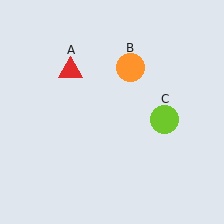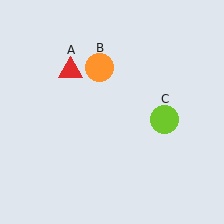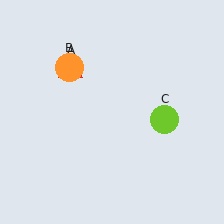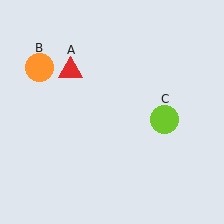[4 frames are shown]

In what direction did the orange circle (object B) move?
The orange circle (object B) moved left.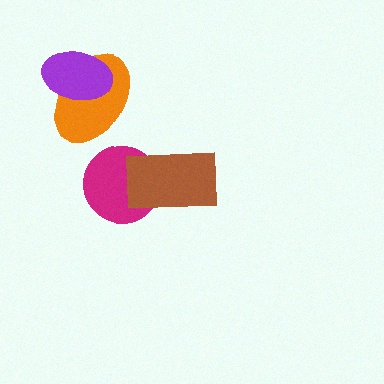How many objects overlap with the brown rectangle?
1 object overlaps with the brown rectangle.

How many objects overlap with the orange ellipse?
1 object overlaps with the orange ellipse.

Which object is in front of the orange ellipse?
The purple ellipse is in front of the orange ellipse.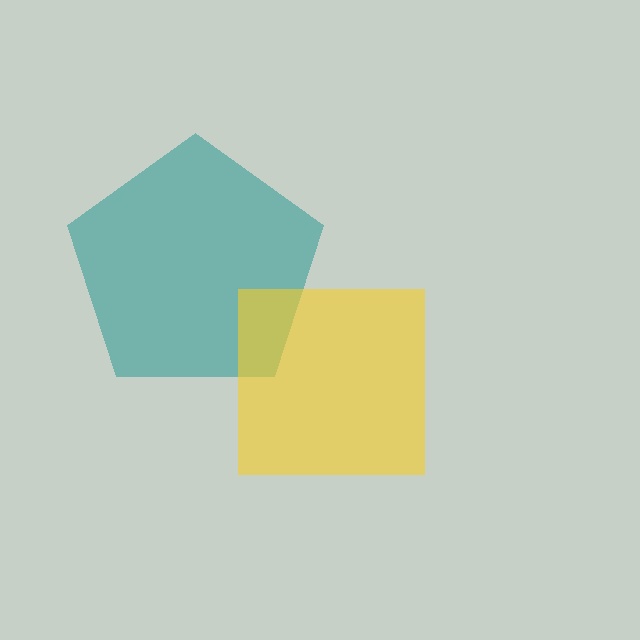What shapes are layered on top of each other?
The layered shapes are: a teal pentagon, a yellow square.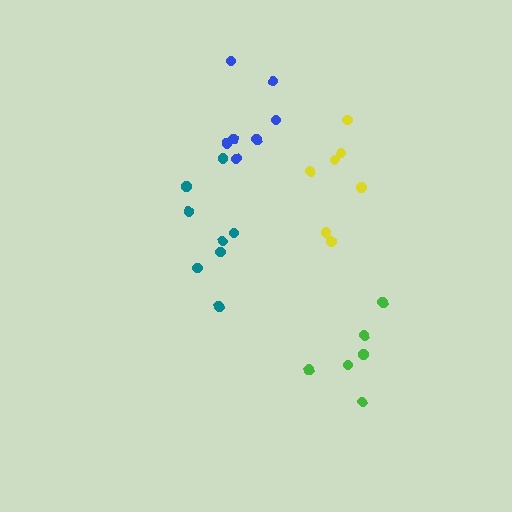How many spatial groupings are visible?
There are 4 spatial groupings.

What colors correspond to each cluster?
The clusters are colored: teal, green, yellow, blue.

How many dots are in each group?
Group 1: 8 dots, Group 2: 6 dots, Group 3: 7 dots, Group 4: 7 dots (28 total).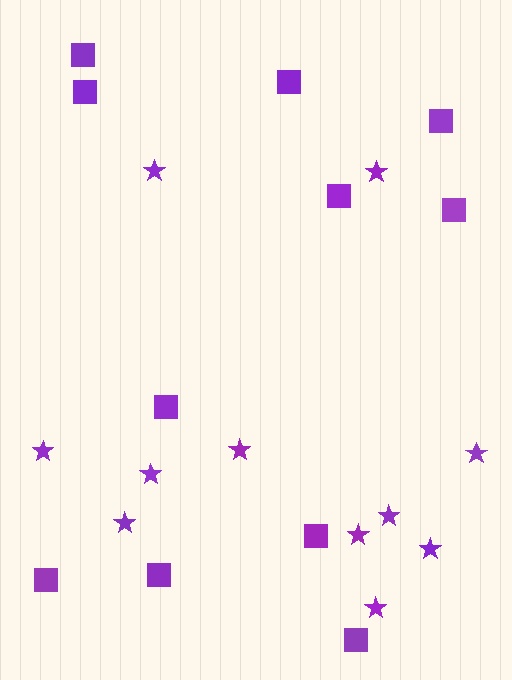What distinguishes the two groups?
There are 2 groups: one group of stars (11) and one group of squares (11).